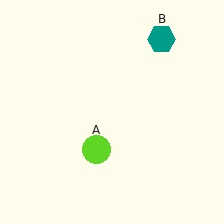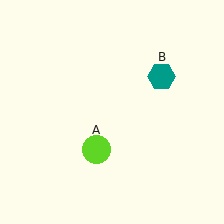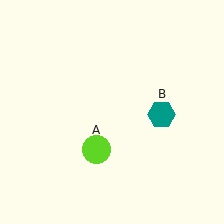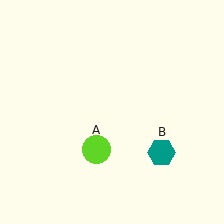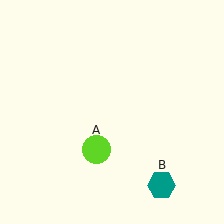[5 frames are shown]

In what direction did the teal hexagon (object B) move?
The teal hexagon (object B) moved down.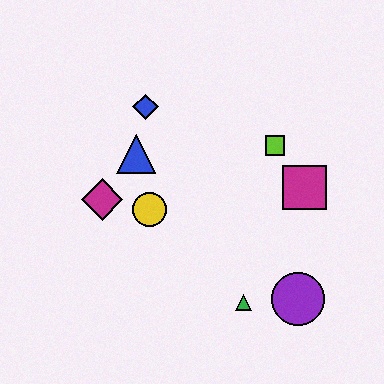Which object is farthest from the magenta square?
The magenta diamond is farthest from the magenta square.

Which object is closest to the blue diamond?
The blue triangle is closest to the blue diamond.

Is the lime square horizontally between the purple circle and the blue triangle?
Yes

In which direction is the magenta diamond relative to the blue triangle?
The magenta diamond is below the blue triangle.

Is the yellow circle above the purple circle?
Yes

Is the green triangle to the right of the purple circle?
No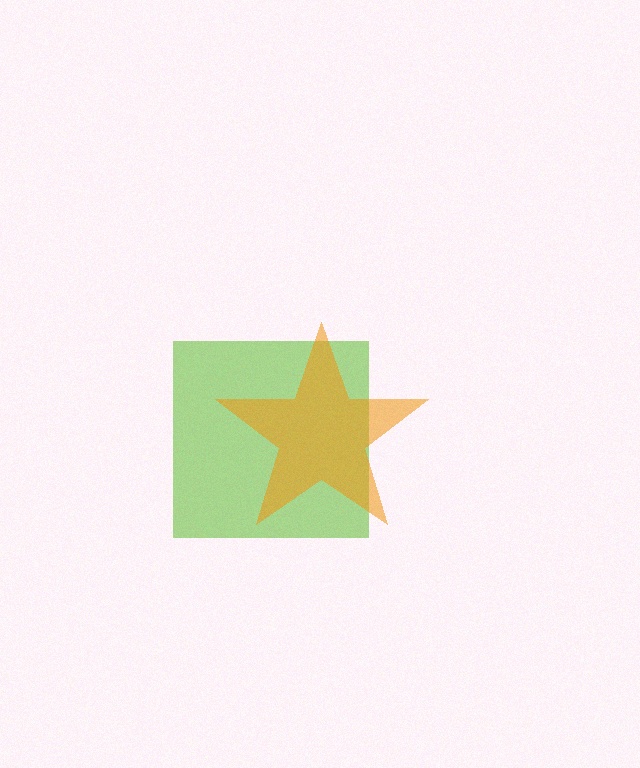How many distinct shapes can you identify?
There are 2 distinct shapes: a lime square, an orange star.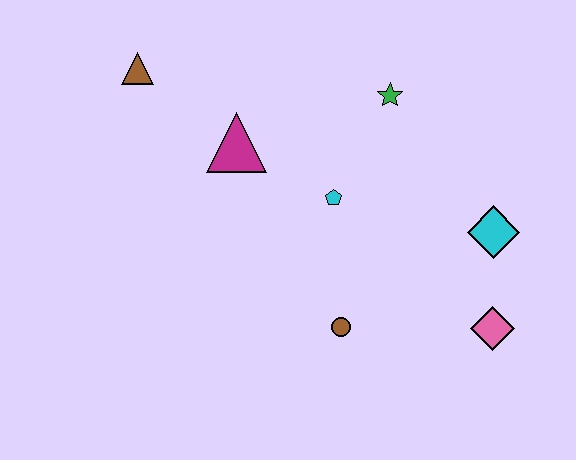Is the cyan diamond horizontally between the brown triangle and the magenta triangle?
No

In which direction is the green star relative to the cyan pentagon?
The green star is above the cyan pentagon.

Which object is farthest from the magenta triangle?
The pink diamond is farthest from the magenta triangle.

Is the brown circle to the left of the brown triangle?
No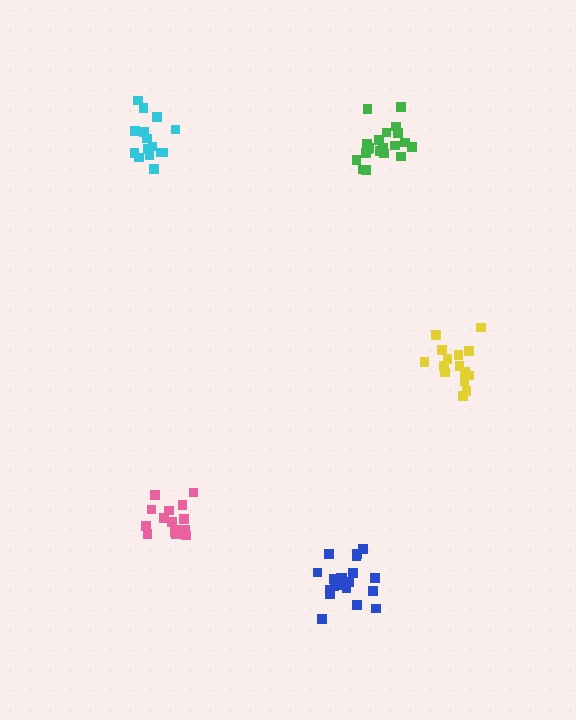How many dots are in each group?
Group 1: 15 dots, Group 2: 20 dots, Group 3: 15 dots, Group 4: 15 dots, Group 5: 20 dots (85 total).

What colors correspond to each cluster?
The clusters are colored: yellow, green, pink, cyan, blue.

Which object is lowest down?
The blue cluster is bottommost.